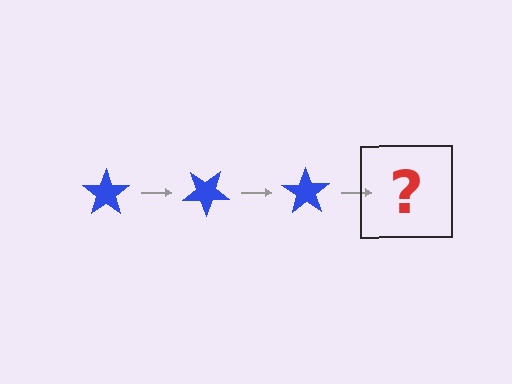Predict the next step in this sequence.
The next step is a blue star rotated 105 degrees.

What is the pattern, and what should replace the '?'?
The pattern is that the star rotates 35 degrees each step. The '?' should be a blue star rotated 105 degrees.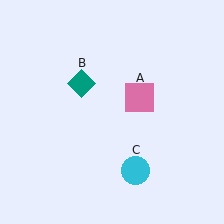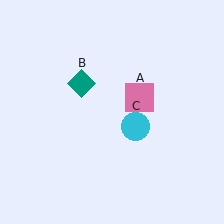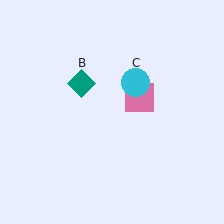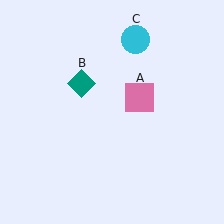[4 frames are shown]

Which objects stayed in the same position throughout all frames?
Pink square (object A) and teal diamond (object B) remained stationary.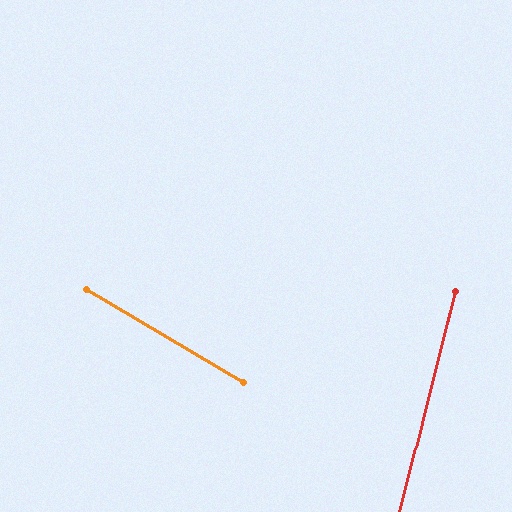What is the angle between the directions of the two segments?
Approximately 73 degrees.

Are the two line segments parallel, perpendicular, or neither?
Neither parallel nor perpendicular — they differ by about 73°.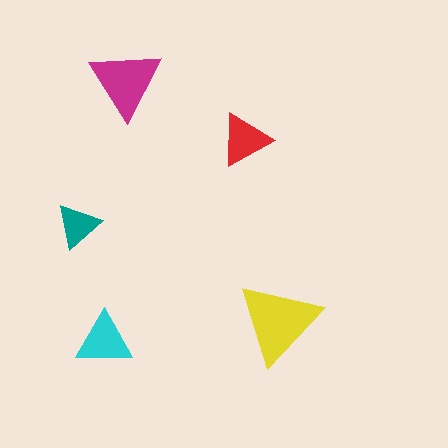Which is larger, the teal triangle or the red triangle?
The red one.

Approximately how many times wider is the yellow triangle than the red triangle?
About 1.5 times wider.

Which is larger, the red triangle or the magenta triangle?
The magenta one.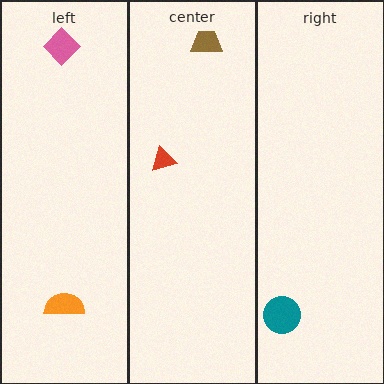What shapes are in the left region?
The pink diamond, the orange semicircle.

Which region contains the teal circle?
The right region.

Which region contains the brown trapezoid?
The center region.